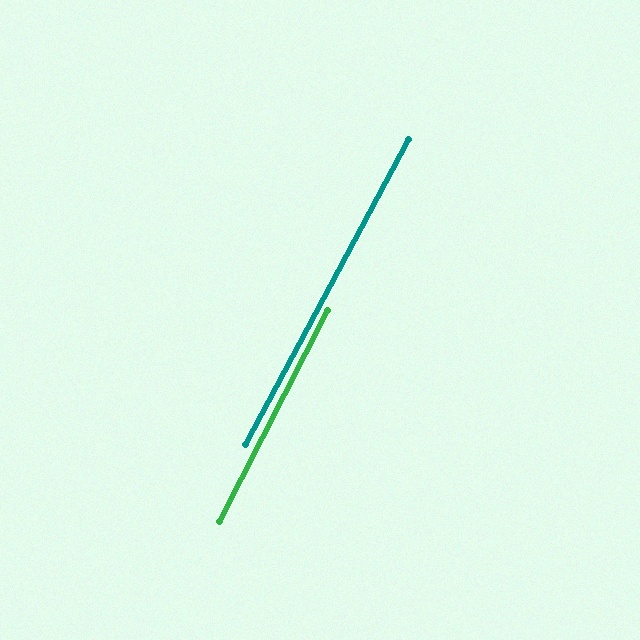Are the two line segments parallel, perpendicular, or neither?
Parallel — their directions differ by only 1.1°.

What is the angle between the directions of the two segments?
Approximately 1 degree.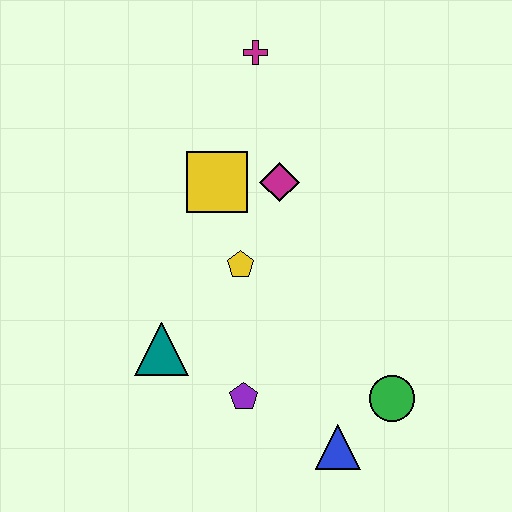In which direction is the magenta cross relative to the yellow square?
The magenta cross is above the yellow square.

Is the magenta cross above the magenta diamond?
Yes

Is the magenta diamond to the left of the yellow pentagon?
No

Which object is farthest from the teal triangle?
The magenta cross is farthest from the teal triangle.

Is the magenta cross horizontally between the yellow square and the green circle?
Yes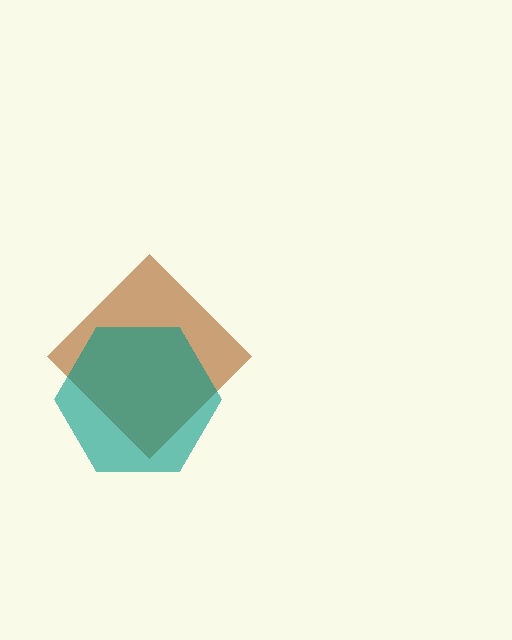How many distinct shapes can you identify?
There are 2 distinct shapes: a brown diamond, a teal hexagon.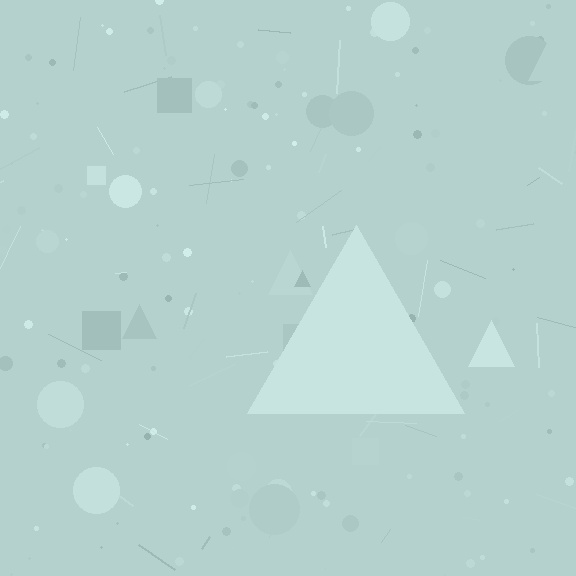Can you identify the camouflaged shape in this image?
The camouflaged shape is a triangle.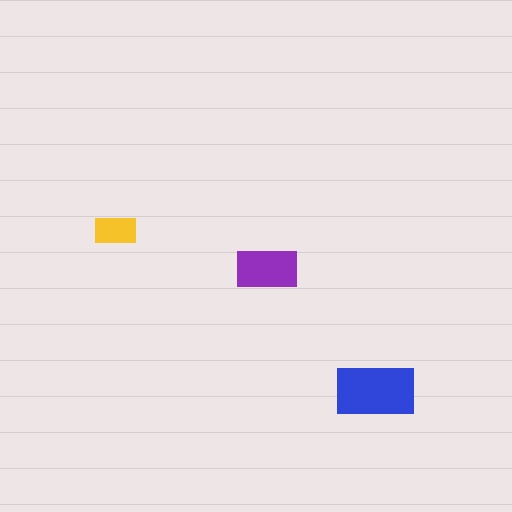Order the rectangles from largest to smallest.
the blue one, the purple one, the yellow one.